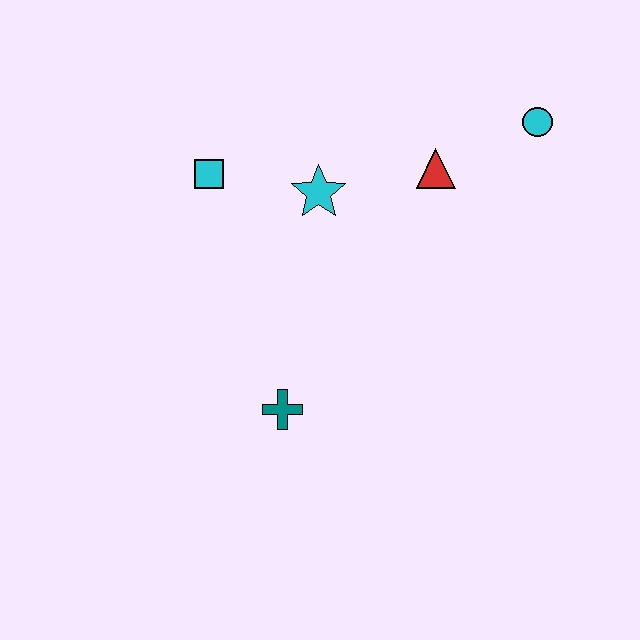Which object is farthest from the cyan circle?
The teal cross is farthest from the cyan circle.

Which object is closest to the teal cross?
The cyan star is closest to the teal cross.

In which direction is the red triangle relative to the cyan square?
The red triangle is to the right of the cyan square.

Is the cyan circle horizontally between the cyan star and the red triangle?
No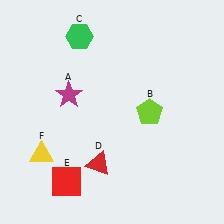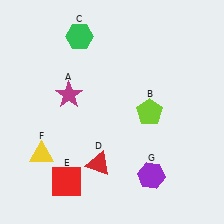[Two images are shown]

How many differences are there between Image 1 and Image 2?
There is 1 difference between the two images.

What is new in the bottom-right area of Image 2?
A purple hexagon (G) was added in the bottom-right area of Image 2.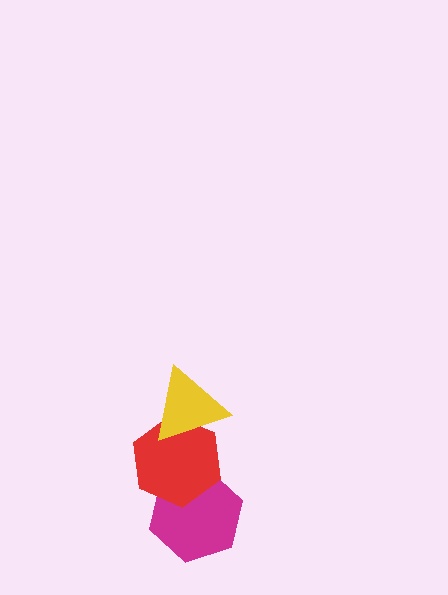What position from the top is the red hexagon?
The red hexagon is 2nd from the top.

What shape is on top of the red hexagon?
The yellow triangle is on top of the red hexagon.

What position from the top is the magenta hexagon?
The magenta hexagon is 3rd from the top.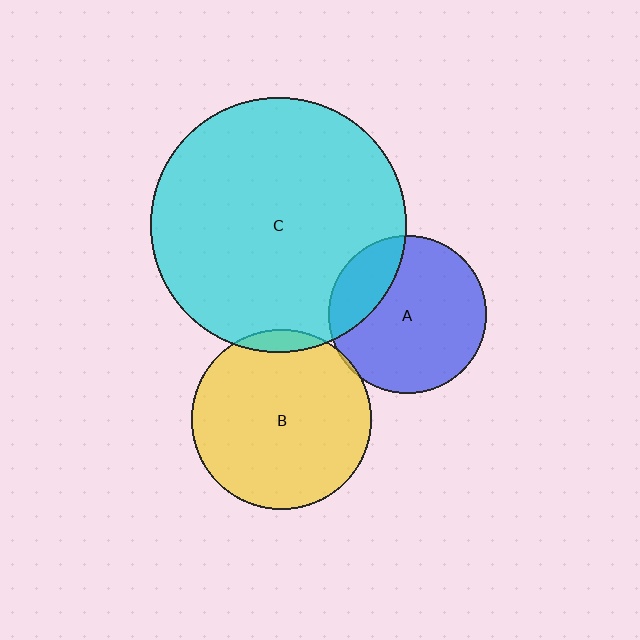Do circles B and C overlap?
Yes.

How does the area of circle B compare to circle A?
Approximately 1.3 times.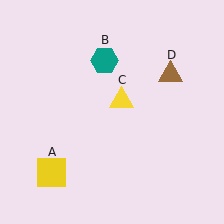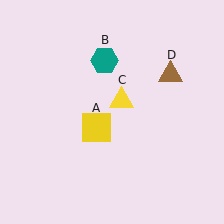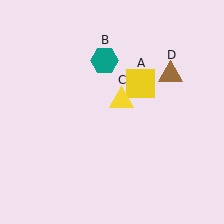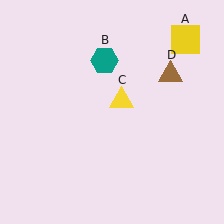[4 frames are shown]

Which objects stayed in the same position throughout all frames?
Teal hexagon (object B) and yellow triangle (object C) and brown triangle (object D) remained stationary.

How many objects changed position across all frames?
1 object changed position: yellow square (object A).